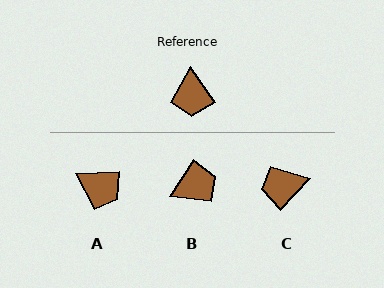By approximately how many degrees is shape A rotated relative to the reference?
Approximately 57 degrees counter-clockwise.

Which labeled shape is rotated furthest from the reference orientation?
B, about 113 degrees away.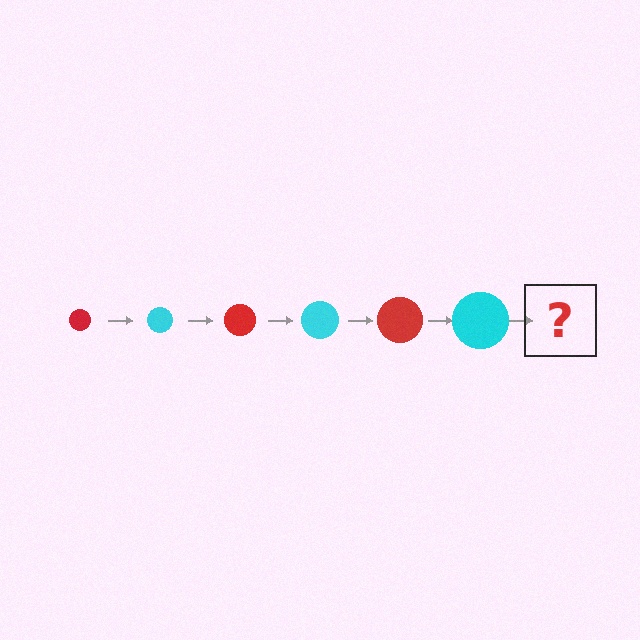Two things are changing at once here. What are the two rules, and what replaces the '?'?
The two rules are that the circle grows larger each step and the color cycles through red and cyan. The '?' should be a red circle, larger than the previous one.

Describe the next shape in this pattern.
It should be a red circle, larger than the previous one.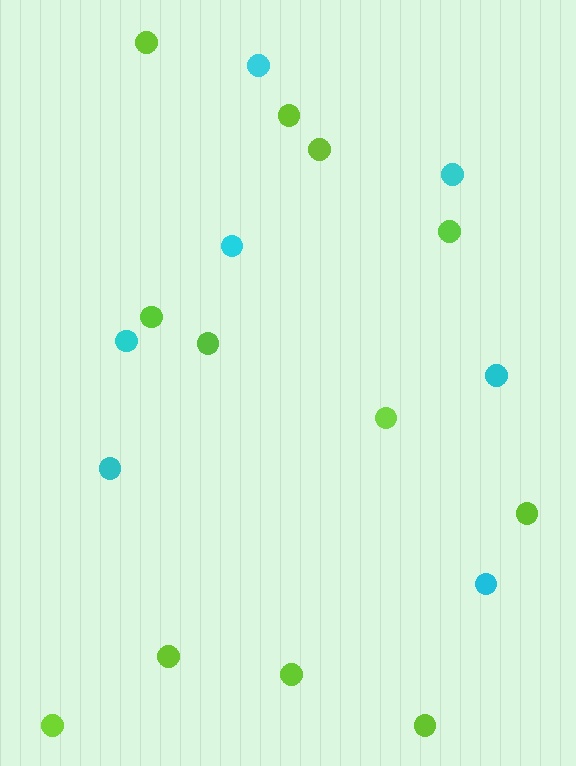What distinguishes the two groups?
There are 2 groups: one group of lime circles (12) and one group of cyan circles (7).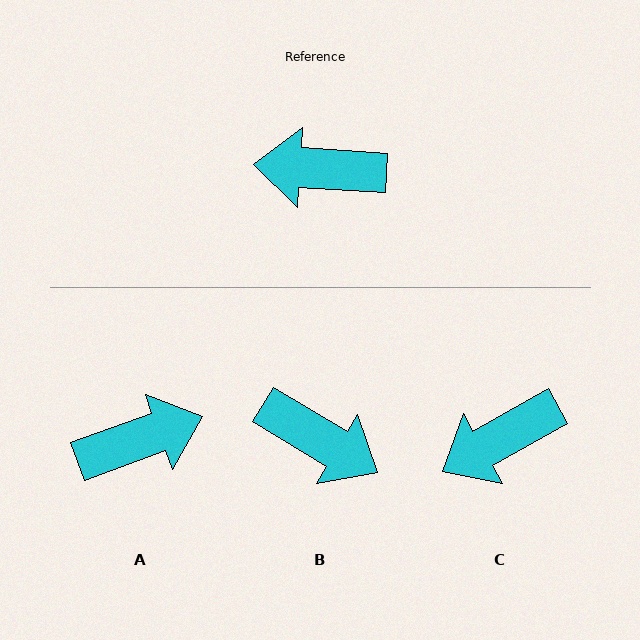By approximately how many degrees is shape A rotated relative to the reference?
Approximately 156 degrees clockwise.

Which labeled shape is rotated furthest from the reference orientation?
A, about 156 degrees away.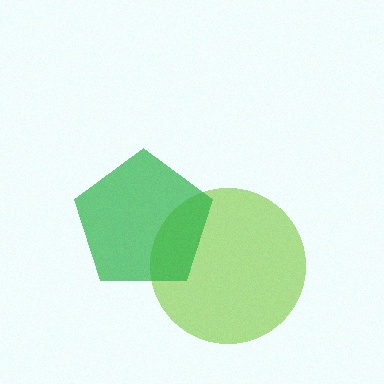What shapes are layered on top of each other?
The layered shapes are: a lime circle, a green pentagon.